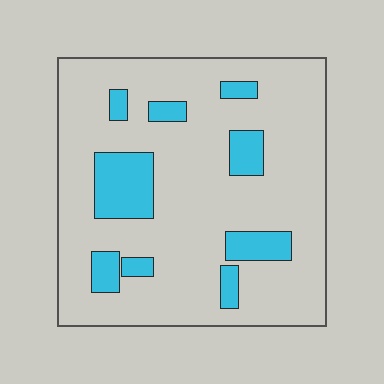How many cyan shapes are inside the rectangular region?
9.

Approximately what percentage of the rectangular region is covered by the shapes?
Approximately 15%.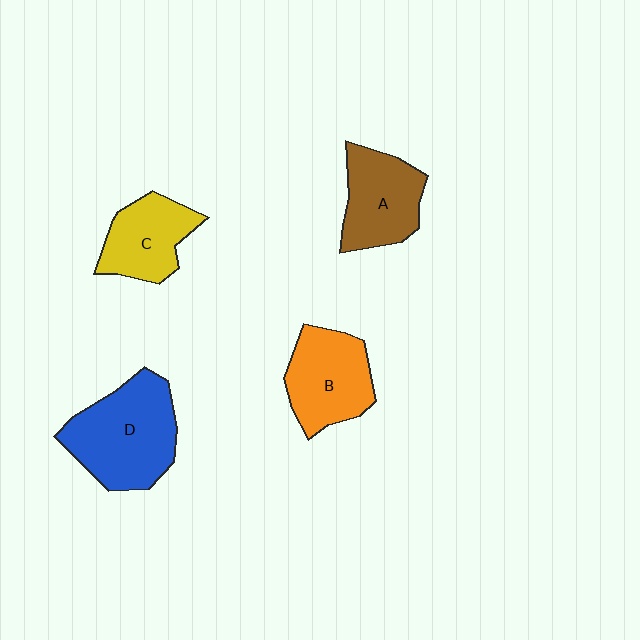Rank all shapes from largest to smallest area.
From largest to smallest: D (blue), B (orange), A (brown), C (yellow).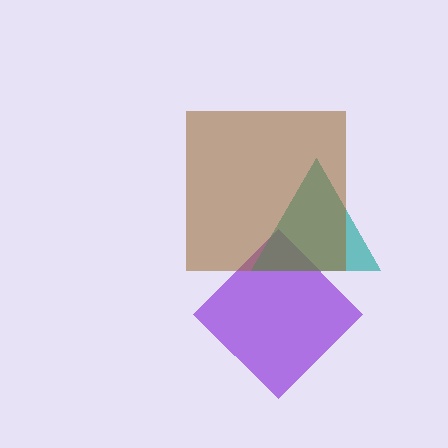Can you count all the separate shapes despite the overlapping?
Yes, there are 3 separate shapes.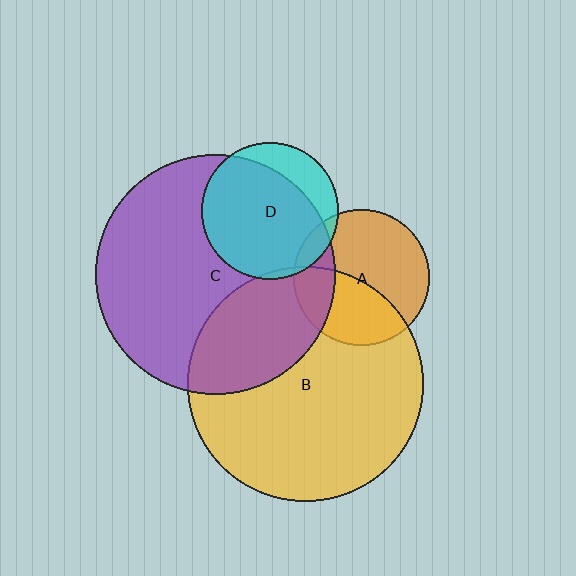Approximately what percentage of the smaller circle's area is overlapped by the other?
Approximately 20%.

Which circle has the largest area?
Circle C (purple).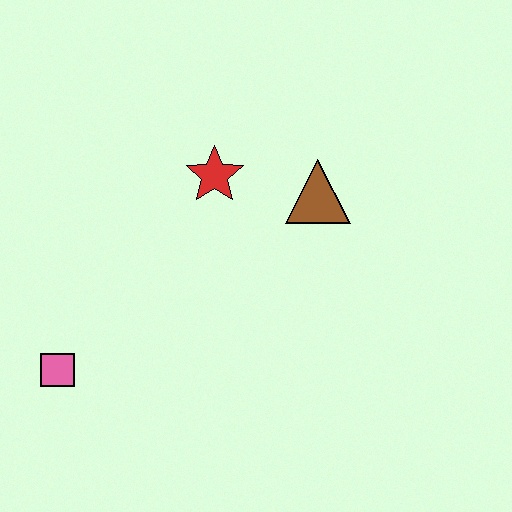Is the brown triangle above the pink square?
Yes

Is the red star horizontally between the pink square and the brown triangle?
Yes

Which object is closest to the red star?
The brown triangle is closest to the red star.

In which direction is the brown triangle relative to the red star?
The brown triangle is to the right of the red star.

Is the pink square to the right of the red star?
No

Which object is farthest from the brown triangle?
The pink square is farthest from the brown triangle.